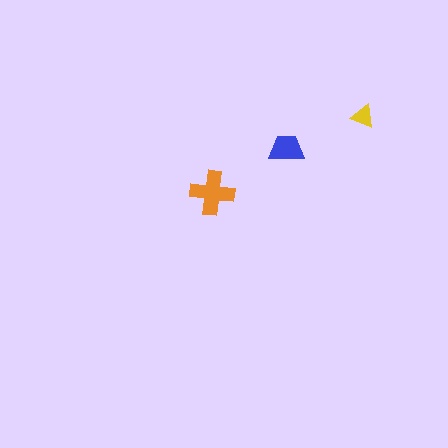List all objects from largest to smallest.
The orange cross, the blue trapezoid, the yellow triangle.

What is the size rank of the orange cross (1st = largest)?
1st.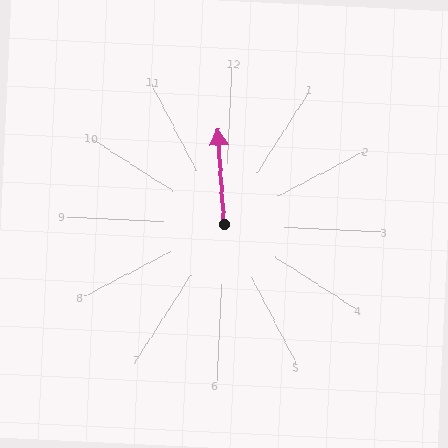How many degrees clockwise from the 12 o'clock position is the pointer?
Approximately 353 degrees.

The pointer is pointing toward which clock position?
Roughly 12 o'clock.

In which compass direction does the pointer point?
North.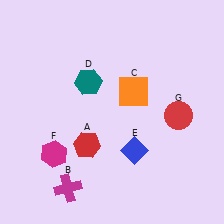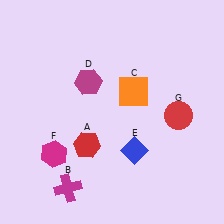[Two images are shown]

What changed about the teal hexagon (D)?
In Image 1, D is teal. In Image 2, it changed to magenta.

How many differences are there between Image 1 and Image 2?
There is 1 difference between the two images.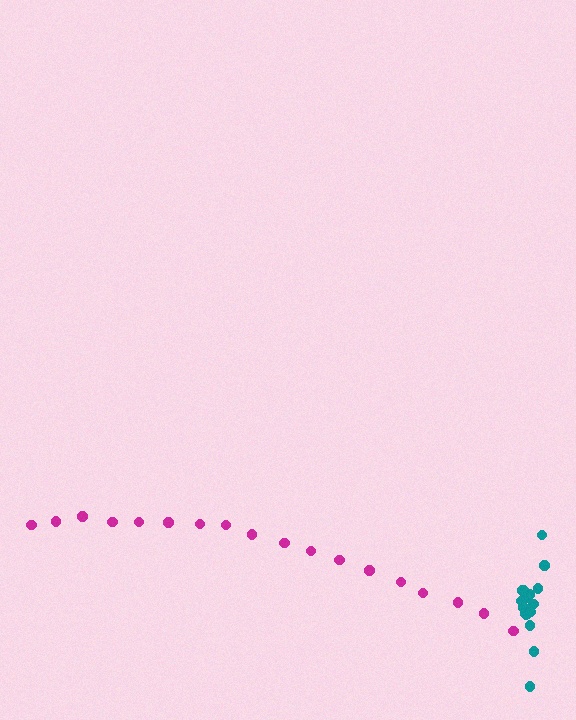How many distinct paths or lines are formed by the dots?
There are 2 distinct paths.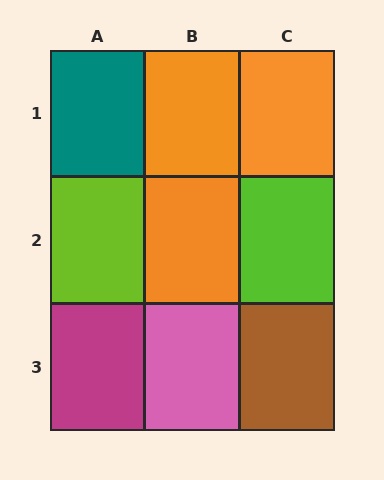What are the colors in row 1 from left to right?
Teal, orange, orange.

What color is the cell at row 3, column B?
Pink.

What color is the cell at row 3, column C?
Brown.